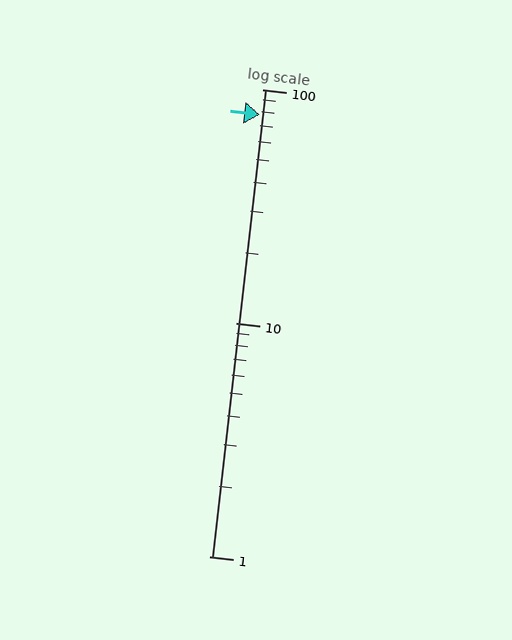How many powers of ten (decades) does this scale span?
The scale spans 2 decades, from 1 to 100.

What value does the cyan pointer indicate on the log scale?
The pointer indicates approximately 78.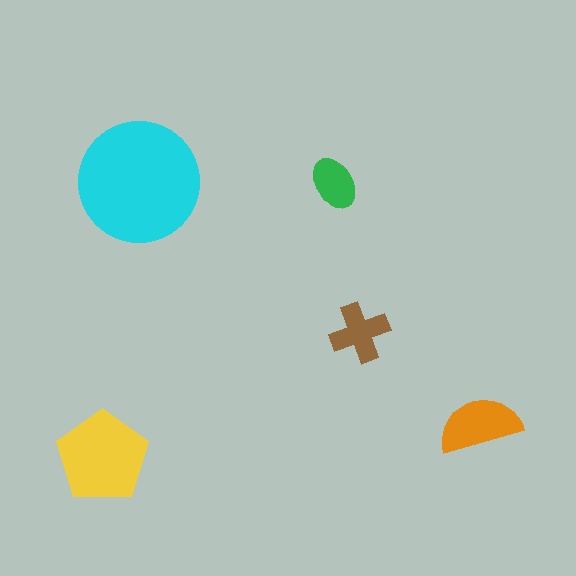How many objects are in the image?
There are 5 objects in the image.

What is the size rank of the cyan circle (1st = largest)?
1st.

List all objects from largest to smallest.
The cyan circle, the yellow pentagon, the orange semicircle, the brown cross, the green ellipse.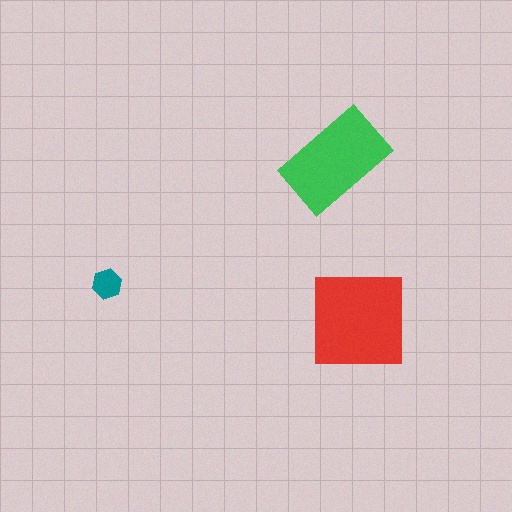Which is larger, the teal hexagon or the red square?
The red square.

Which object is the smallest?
The teal hexagon.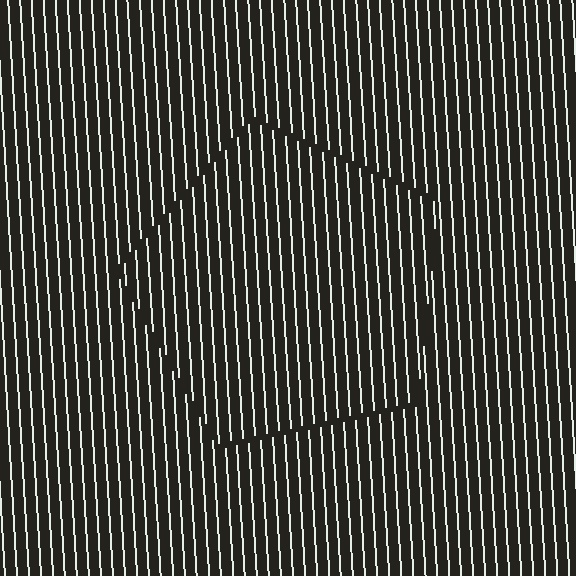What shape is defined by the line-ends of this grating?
An illusory pentagon. The interior of the shape contains the same grating, shifted by half a period — the contour is defined by the phase discontinuity where line-ends from the inner and outer gratings abut.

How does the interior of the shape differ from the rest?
The interior of the shape contains the same grating, shifted by half a period — the contour is defined by the phase discontinuity where line-ends from the inner and outer gratings abut.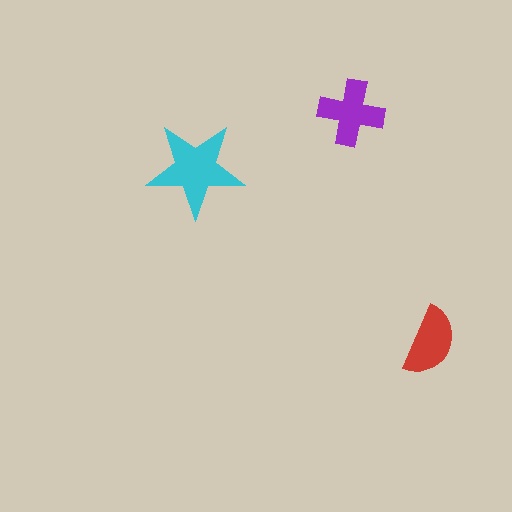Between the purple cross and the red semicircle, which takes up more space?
The purple cross.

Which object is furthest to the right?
The red semicircle is rightmost.